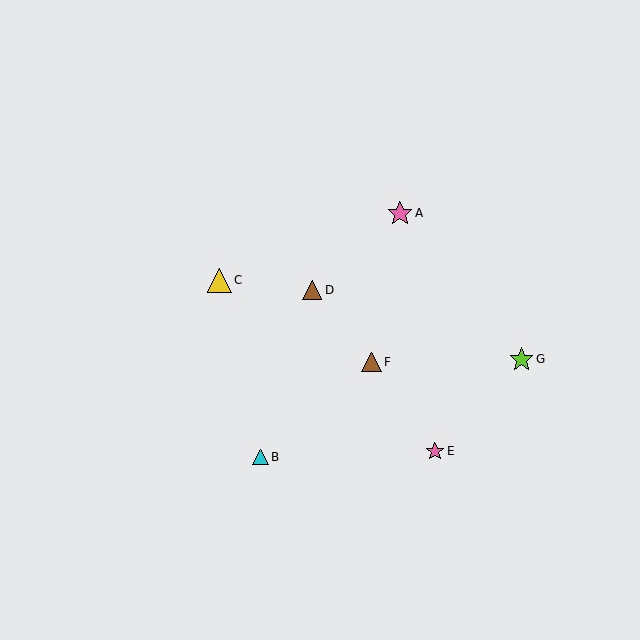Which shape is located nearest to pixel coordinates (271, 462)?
The cyan triangle (labeled B) at (260, 457) is nearest to that location.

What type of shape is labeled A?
Shape A is a pink star.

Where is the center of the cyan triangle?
The center of the cyan triangle is at (260, 457).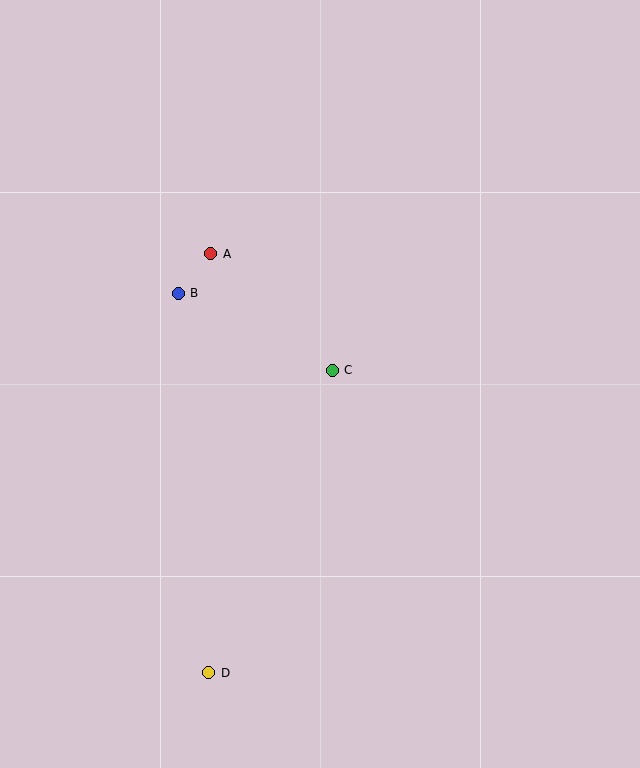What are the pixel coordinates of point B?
Point B is at (178, 293).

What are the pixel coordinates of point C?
Point C is at (332, 371).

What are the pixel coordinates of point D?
Point D is at (209, 673).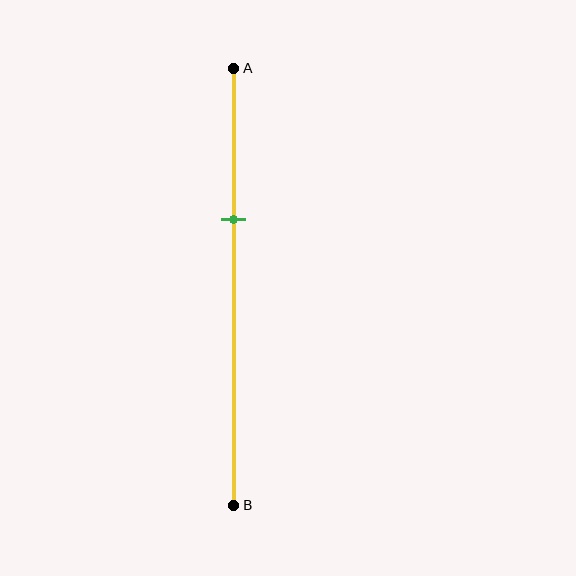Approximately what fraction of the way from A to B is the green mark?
The green mark is approximately 35% of the way from A to B.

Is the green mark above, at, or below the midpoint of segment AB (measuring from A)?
The green mark is above the midpoint of segment AB.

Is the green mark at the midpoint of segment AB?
No, the mark is at about 35% from A, not at the 50% midpoint.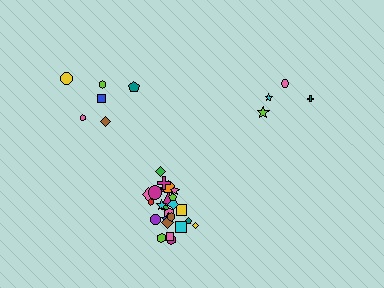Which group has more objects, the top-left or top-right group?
The top-left group.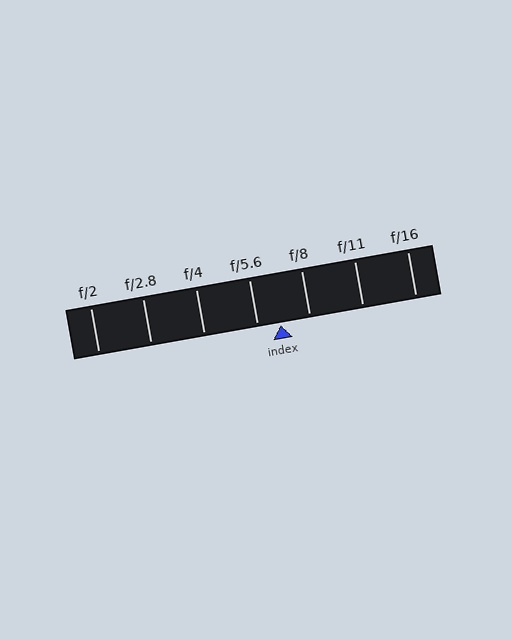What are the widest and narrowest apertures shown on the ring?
The widest aperture shown is f/2 and the narrowest is f/16.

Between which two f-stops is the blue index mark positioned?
The index mark is between f/5.6 and f/8.